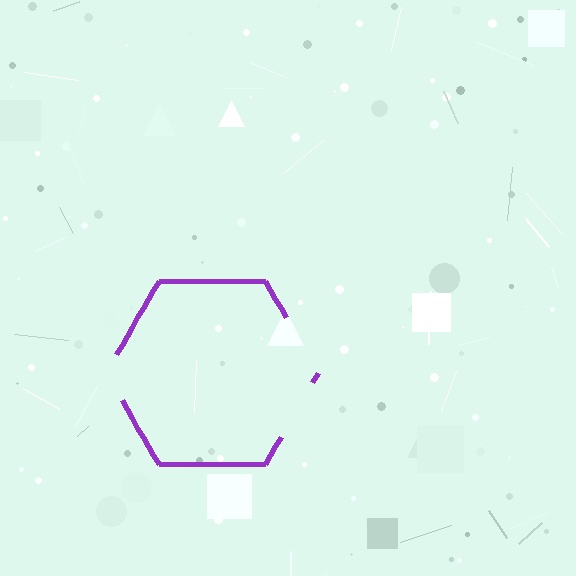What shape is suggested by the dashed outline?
The dashed outline suggests a hexagon.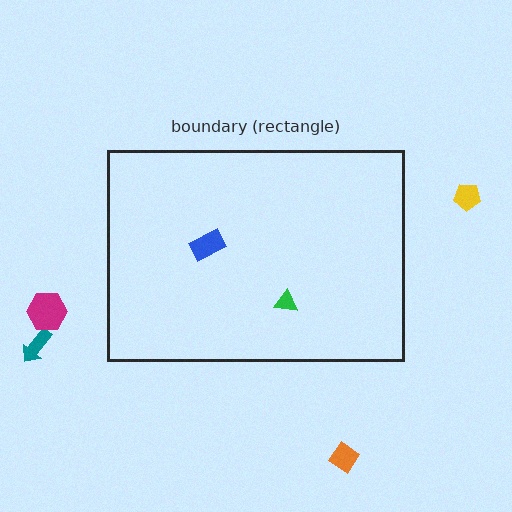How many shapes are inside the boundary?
2 inside, 4 outside.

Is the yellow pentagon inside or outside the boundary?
Outside.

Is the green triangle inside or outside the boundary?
Inside.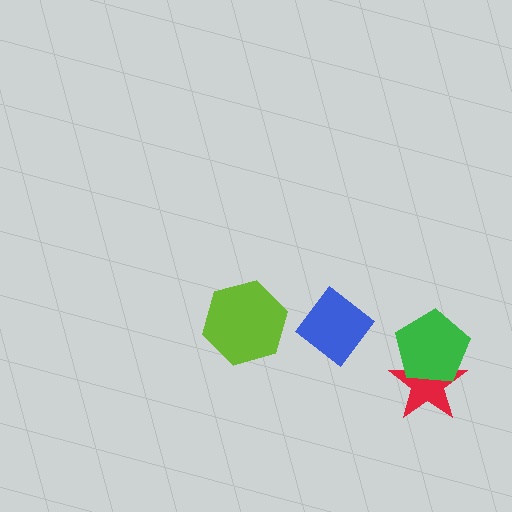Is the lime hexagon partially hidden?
No, no other shape covers it.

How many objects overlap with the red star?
1 object overlaps with the red star.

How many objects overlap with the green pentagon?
1 object overlaps with the green pentagon.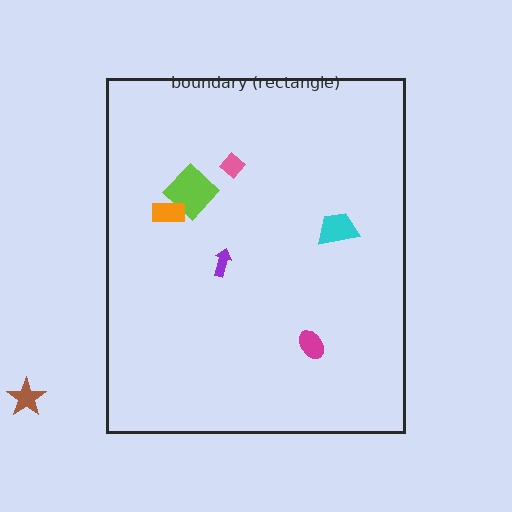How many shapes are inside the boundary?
6 inside, 1 outside.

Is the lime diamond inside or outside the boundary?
Inside.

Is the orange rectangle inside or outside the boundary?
Inside.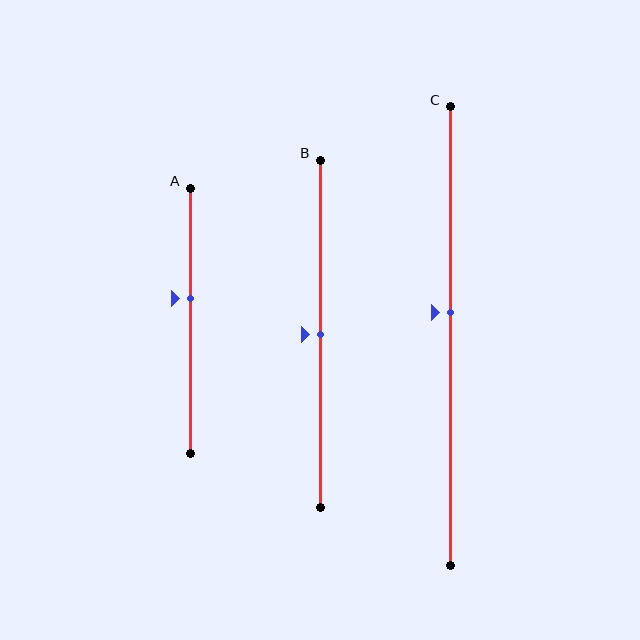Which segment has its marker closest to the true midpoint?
Segment B has its marker closest to the true midpoint.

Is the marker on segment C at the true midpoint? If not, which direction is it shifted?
No, the marker on segment C is shifted upward by about 5% of the segment length.